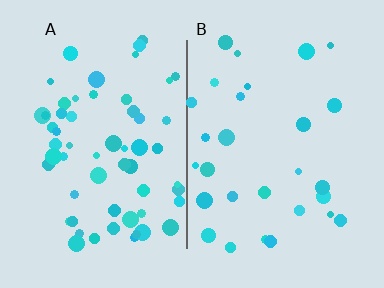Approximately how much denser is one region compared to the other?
Approximately 2.0× — region A over region B.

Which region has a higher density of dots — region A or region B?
A (the left).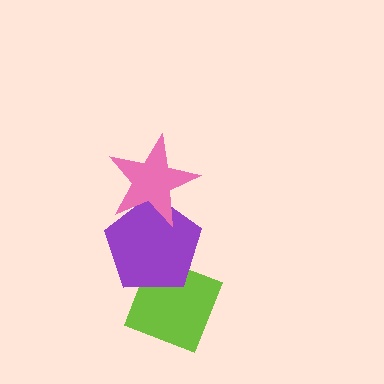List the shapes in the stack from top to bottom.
From top to bottom: the pink star, the purple pentagon, the lime diamond.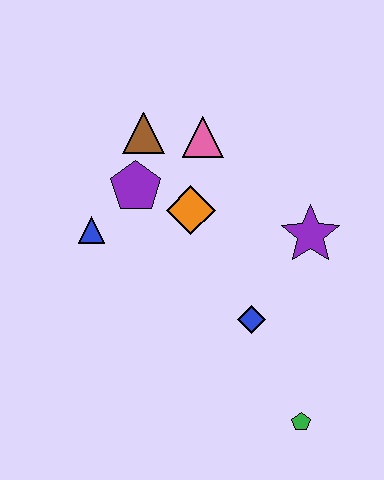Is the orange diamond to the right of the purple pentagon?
Yes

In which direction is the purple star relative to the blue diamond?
The purple star is above the blue diamond.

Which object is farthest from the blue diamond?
The brown triangle is farthest from the blue diamond.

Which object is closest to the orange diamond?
The purple pentagon is closest to the orange diamond.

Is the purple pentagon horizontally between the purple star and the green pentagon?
No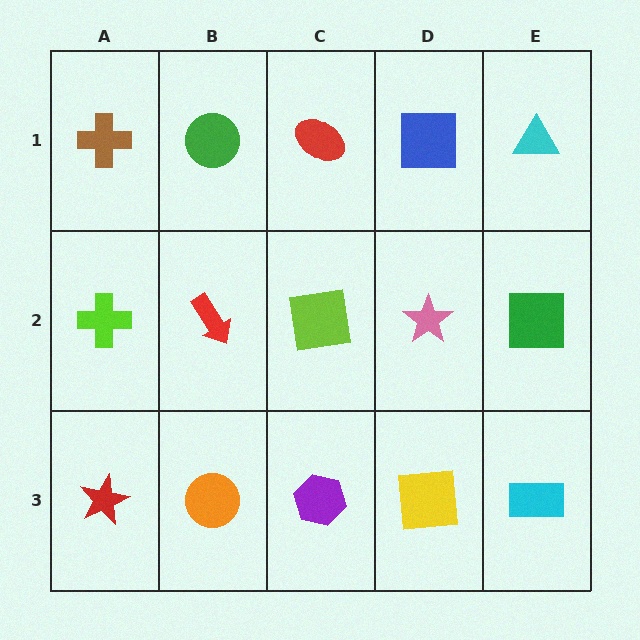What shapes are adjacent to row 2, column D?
A blue square (row 1, column D), a yellow square (row 3, column D), a lime square (row 2, column C), a green square (row 2, column E).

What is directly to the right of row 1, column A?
A green circle.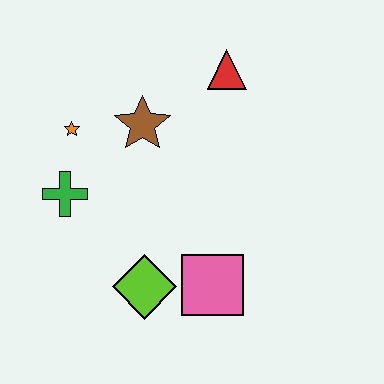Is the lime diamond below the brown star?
Yes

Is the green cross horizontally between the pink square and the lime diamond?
No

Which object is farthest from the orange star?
The pink square is farthest from the orange star.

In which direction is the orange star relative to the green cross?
The orange star is above the green cross.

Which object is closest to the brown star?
The orange star is closest to the brown star.